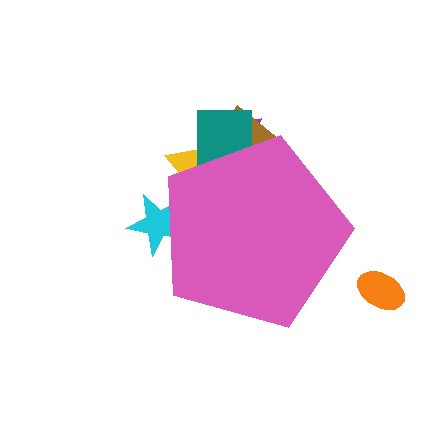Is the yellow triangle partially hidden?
Yes, the yellow triangle is partially hidden behind the pink pentagon.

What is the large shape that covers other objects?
A pink pentagon.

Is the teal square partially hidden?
Yes, the teal square is partially hidden behind the pink pentagon.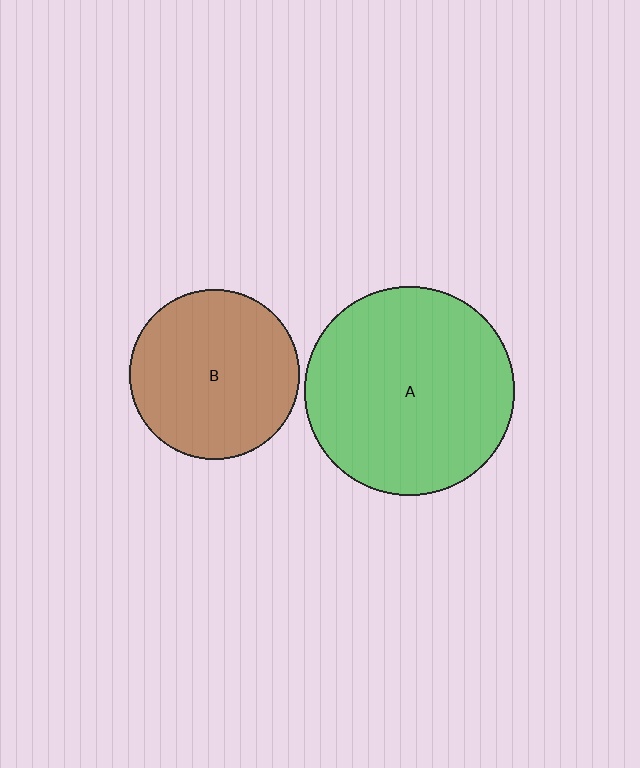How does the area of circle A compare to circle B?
Approximately 1.5 times.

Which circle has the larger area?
Circle A (green).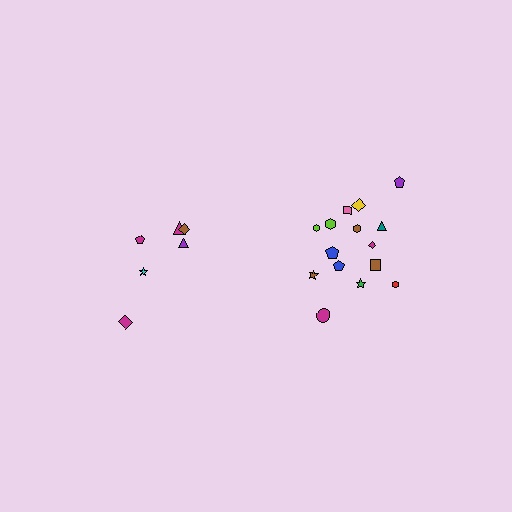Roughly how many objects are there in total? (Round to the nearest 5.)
Roughly 20 objects in total.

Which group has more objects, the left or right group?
The right group.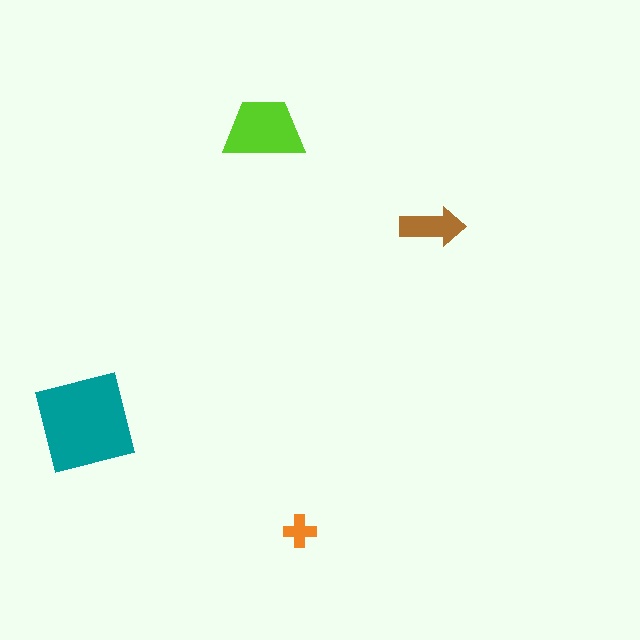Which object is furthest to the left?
The teal square is leftmost.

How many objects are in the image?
There are 4 objects in the image.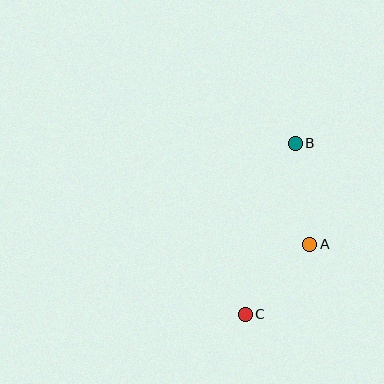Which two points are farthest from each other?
Points B and C are farthest from each other.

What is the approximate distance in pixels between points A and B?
The distance between A and B is approximately 102 pixels.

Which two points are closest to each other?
Points A and C are closest to each other.